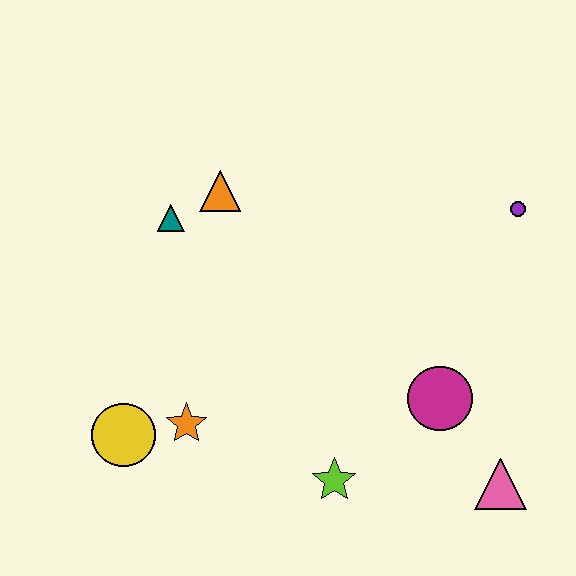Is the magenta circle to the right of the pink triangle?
No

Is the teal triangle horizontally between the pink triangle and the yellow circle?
Yes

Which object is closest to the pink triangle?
The magenta circle is closest to the pink triangle.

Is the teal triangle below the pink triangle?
No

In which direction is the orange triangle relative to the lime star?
The orange triangle is above the lime star.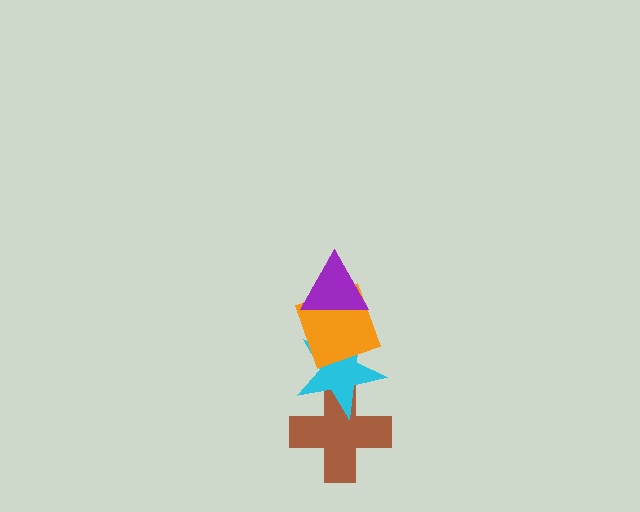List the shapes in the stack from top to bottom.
From top to bottom: the purple triangle, the orange diamond, the cyan star, the brown cross.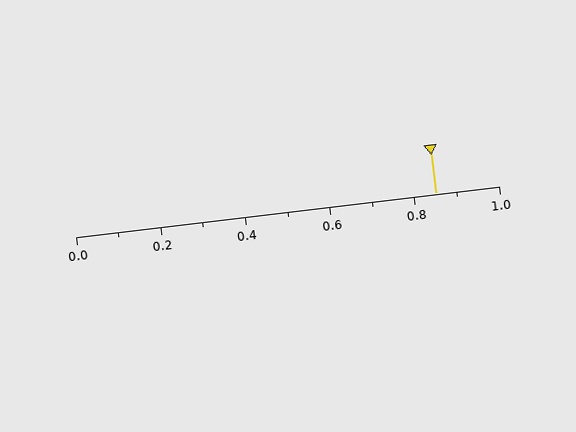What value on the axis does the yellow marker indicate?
The marker indicates approximately 0.85.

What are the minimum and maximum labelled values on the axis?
The axis runs from 0.0 to 1.0.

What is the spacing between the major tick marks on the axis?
The major ticks are spaced 0.2 apart.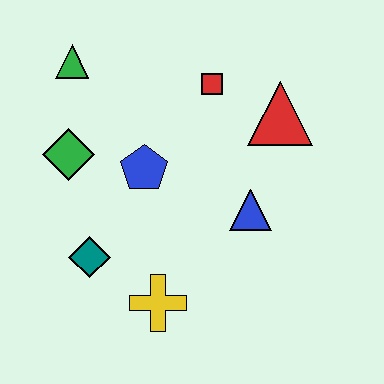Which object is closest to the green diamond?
The blue pentagon is closest to the green diamond.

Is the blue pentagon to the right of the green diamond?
Yes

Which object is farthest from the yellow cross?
The green triangle is farthest from the yellow cross.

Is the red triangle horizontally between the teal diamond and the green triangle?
No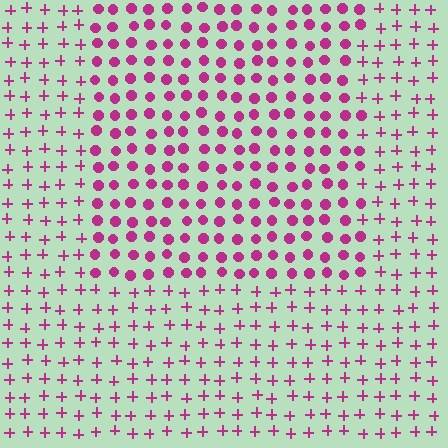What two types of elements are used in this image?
The image uses circles inside the rectangle region and plus signs outside it.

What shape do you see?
I see a rectangle.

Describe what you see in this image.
The image is filled with small magenta elements arranged in a uniform grid. A rectangle-shaped region contains circles, while the surrounding area contains plus signs. The boundary is defined purely by the change in element shape.